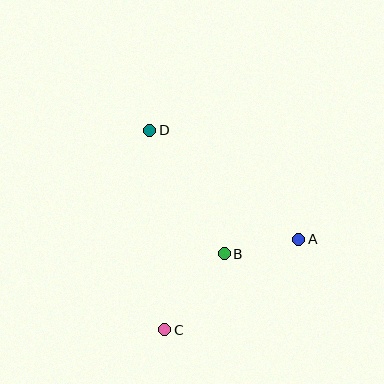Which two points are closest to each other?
Points A and B are closest to each other.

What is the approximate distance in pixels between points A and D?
The distance between A and D is approximately 184 pixels.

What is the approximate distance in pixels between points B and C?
The distance between B and C is approximately 96 pixels.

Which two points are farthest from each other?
Points C and D are farthest from each other.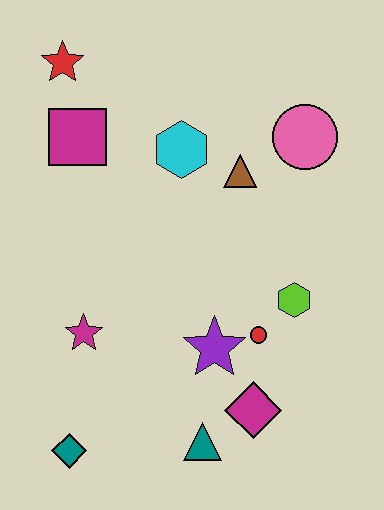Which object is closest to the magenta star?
The teal diamond is closest to the magenta star.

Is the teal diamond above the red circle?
No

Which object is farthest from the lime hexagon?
The red star is farthest from the lime hexagon.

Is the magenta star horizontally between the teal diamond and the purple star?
Yes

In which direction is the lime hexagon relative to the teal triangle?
The lime hexagon is above the teal triangle.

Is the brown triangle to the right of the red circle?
No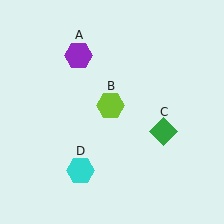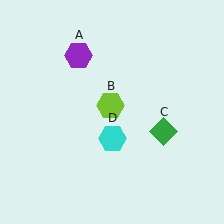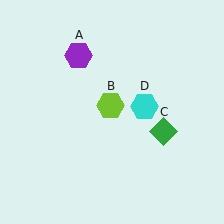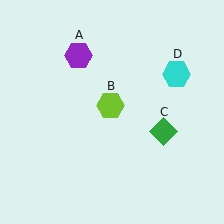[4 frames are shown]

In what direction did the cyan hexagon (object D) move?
The cyan hexagon (object D) moved up and to the right.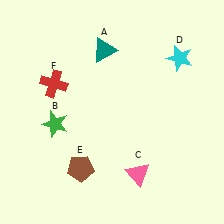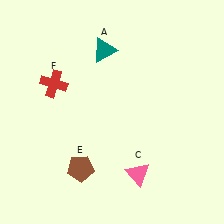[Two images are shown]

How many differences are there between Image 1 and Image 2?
There are 2 differences between the two images.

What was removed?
The cyan star (D), the green star (B) were removed in Image 2.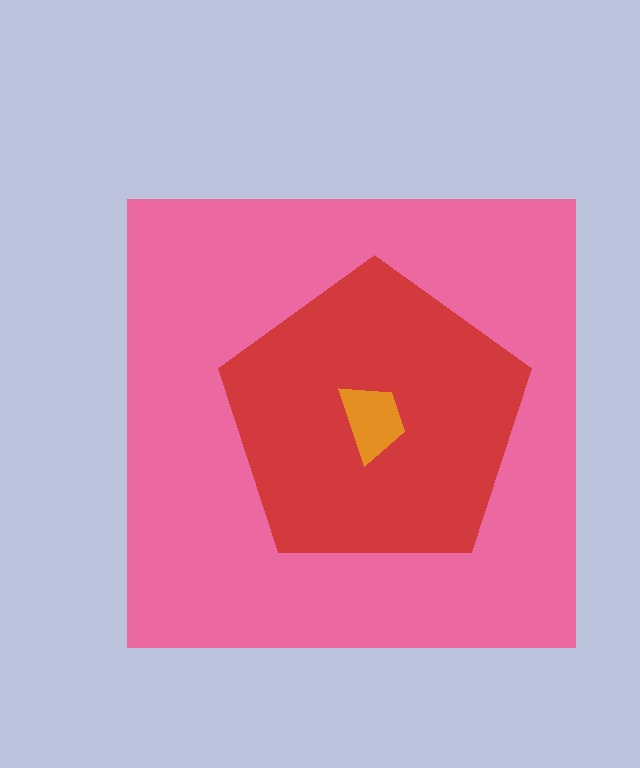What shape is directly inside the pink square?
The red pentagon.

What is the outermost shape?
The pink square.